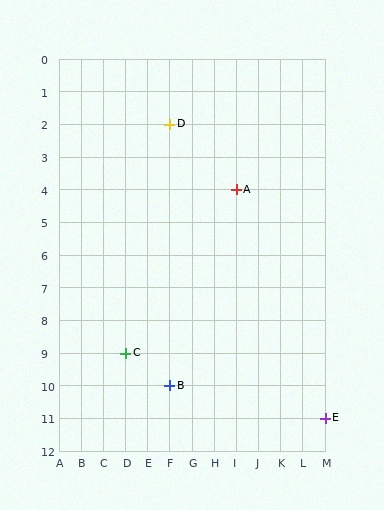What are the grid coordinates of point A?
Point A is at grid coordinates (I, 4).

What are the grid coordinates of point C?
Point C is at grid coordinates (D, 9).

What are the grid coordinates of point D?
Point D is at grid coordinates (F, 2).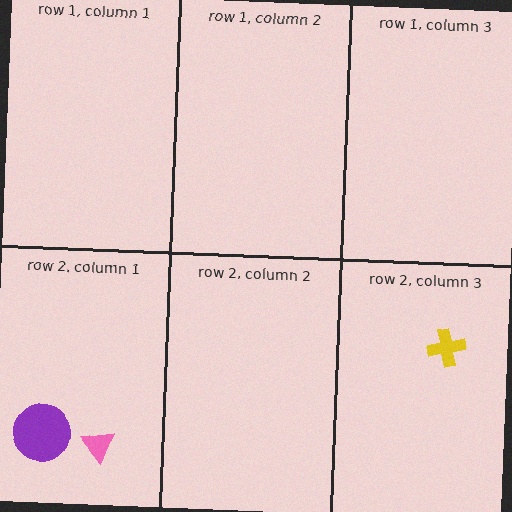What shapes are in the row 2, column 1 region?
The pink triangle, the purple circle.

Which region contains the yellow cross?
The row 2, column 3 region.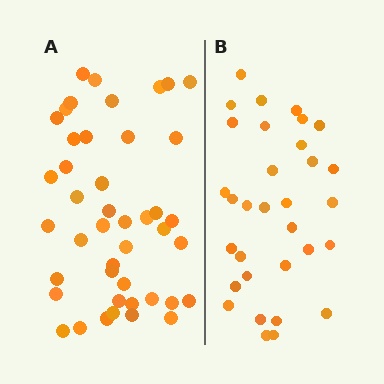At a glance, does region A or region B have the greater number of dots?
Region A (the left region) has more dots.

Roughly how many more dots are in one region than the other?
Region A has roughly 12 or so more dots than region B.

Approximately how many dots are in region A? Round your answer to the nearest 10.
About 40 dots. (The exact count is 44, which rounds to 40.)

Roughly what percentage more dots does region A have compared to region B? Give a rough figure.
About 40% more.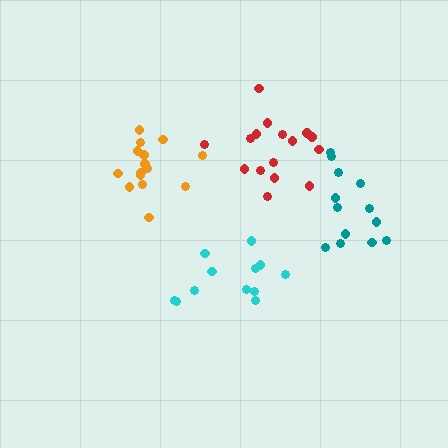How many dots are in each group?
Group 1: 13 dots, Group 2: 15 dots, Group 3: 16 dots, Group 4: 12 dots (56 total).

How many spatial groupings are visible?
There are 4 spatial groupings.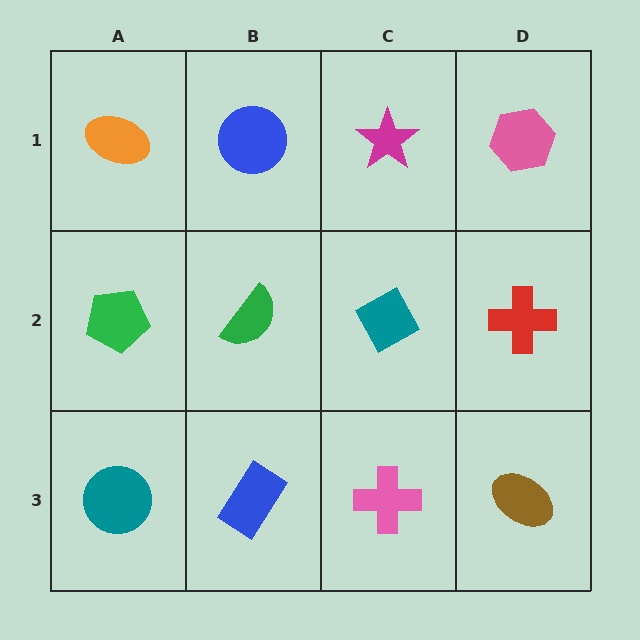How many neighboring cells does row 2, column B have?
4.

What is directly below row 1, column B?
A green semicircle.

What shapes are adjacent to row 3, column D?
A red cross (row 2, column D), a pink cross (row 3, column C).